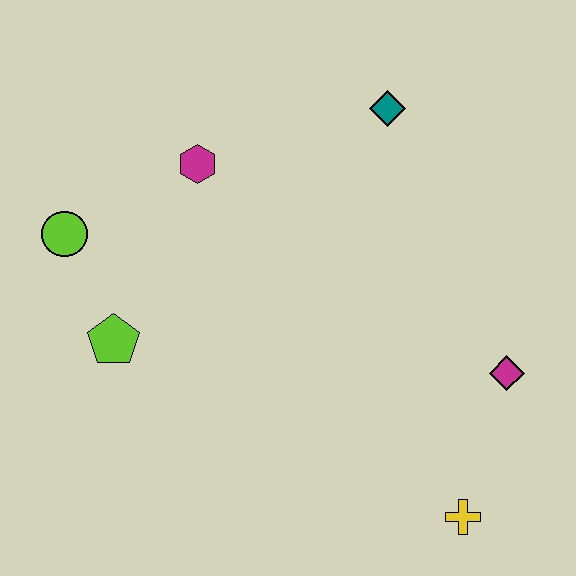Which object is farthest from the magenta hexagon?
The yellow cross is farthest from the magenta hexagon.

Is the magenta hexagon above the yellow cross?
Yes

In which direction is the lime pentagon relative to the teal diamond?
The lime pentagon is to the left of the teal diamond.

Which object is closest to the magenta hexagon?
The lime circle is closest to the magenta hexagon.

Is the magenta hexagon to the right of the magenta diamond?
No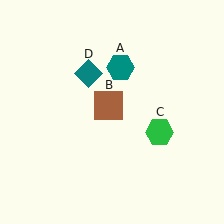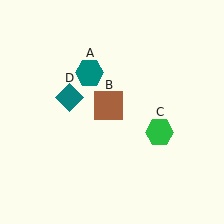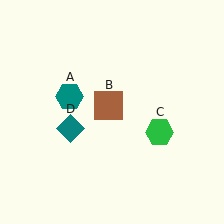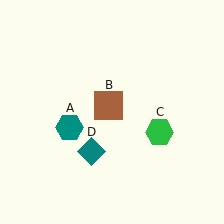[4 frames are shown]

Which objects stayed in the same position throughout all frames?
Brown square (object B) and green hexagon (object C) remained stationary.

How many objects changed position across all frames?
2 objects changed position: teal hexagon (object A), teal diamond (object D).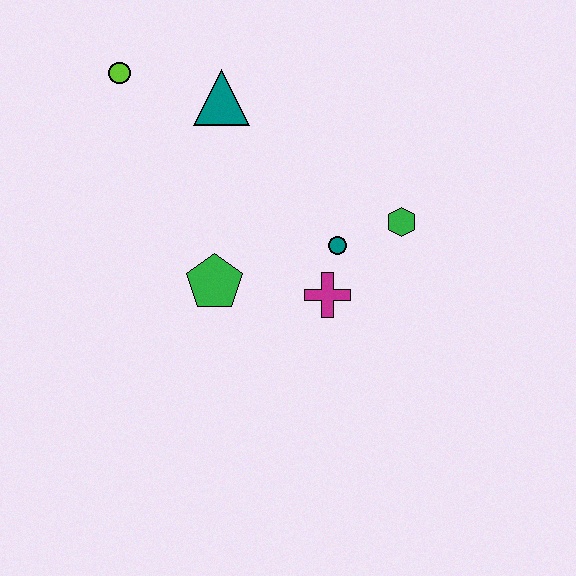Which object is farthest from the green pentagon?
The lime circle is farthest from the green pentagon.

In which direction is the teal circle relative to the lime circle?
The teal circle is to the right of the lime circle.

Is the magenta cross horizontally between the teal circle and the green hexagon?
No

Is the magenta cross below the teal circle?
Yes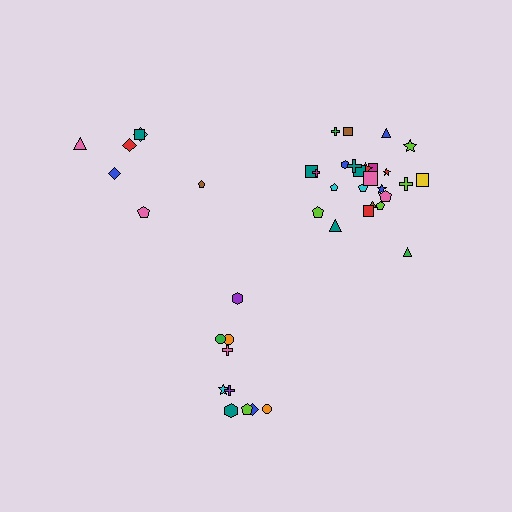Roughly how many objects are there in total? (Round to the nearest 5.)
Roughly 40 objects in total.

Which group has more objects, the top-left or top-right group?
The top-right group.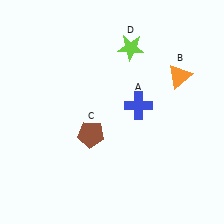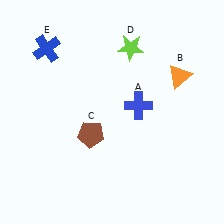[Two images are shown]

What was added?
A blue cross (E) was added in Image 2.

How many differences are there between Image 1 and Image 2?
There is 1 difference between the two images.